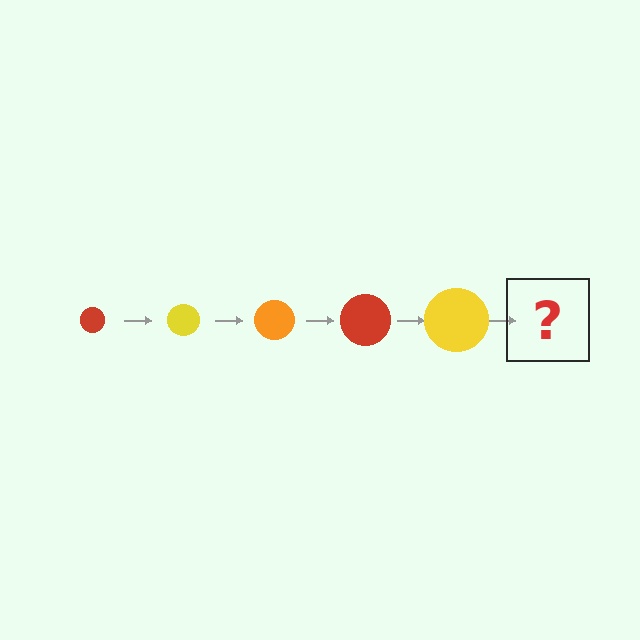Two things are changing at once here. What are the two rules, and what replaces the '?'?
The two rules are that the circle grows larger each step and the color cycles through red, yellow, and orange. The '?' should be an orange circle, larger than the previous one.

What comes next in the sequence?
The next element should be an orange circle, larger than the previous one.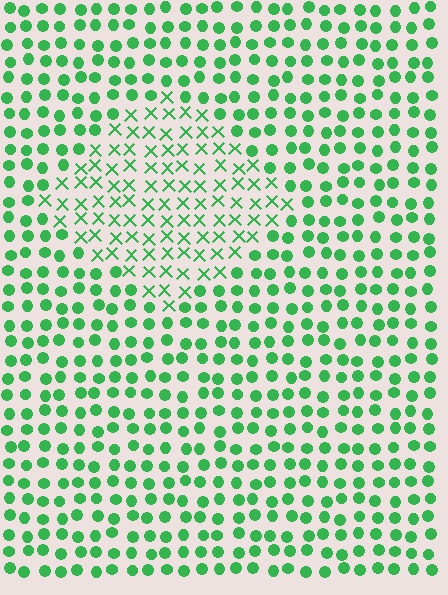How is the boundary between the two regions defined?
The boundary is defined by a change in element shape: X marks inside vs. circles outside. All elements share the same color and spacing.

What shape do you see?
I see a diamond.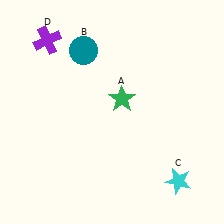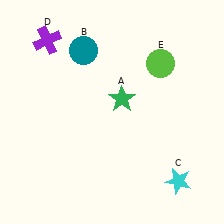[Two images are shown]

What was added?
A lime circle (E) was added in Image 2.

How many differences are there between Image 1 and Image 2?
There is 1 difference between the two images.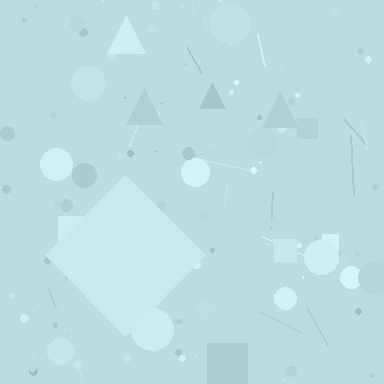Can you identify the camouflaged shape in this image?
The camouflaged shape is a diamond.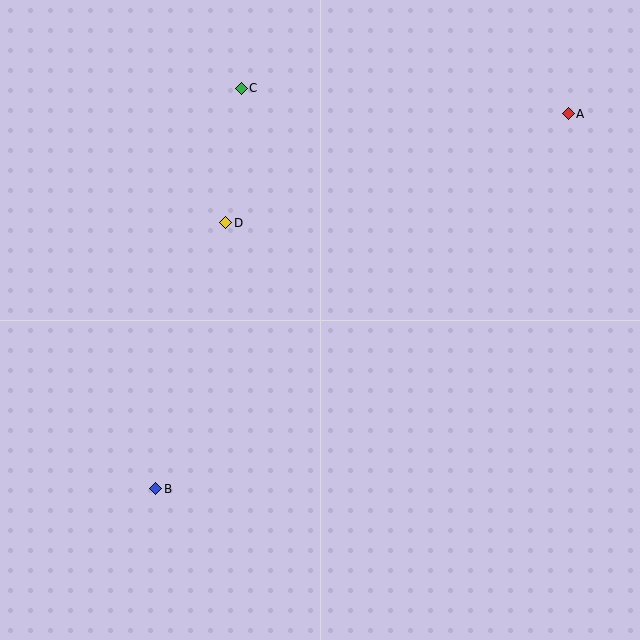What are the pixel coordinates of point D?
Point D is at (226, 223).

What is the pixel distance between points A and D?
The distance between A and D is 359 pixels.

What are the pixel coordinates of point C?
Point C is at (241, 88).